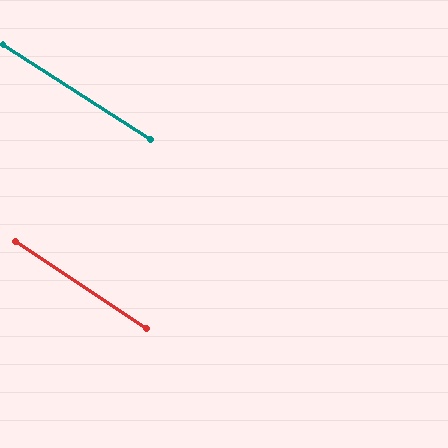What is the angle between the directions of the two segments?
Approximately 1 degree.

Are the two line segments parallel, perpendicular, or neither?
Parallel — their directions differ by only 1.0°.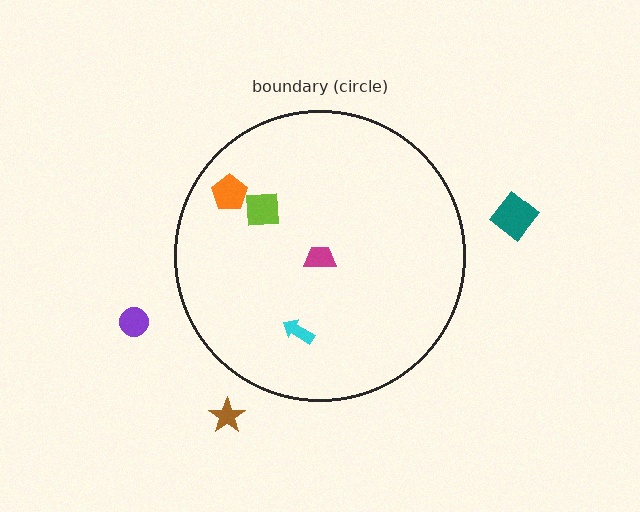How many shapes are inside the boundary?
4 inside, 3 outside.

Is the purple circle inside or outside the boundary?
Outside.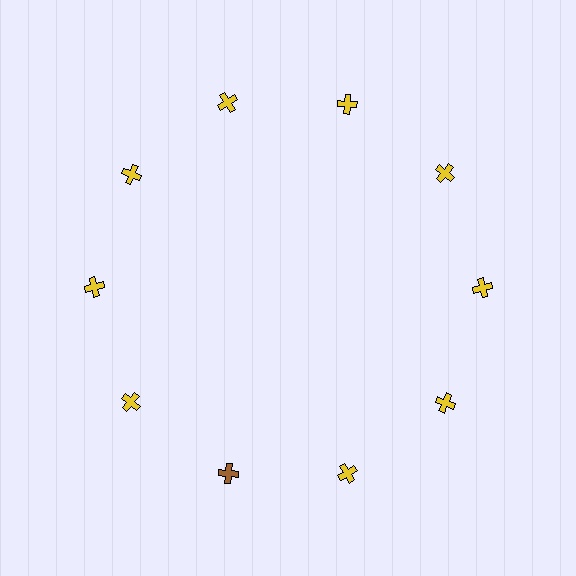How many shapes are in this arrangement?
There are 10 shapes arranged in a ring pattern.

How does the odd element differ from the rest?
It has a different color: brown instead of yellow.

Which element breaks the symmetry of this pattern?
The brown cross at roughly the 7 o'clock position breaks the symmetry. All other shapes are yellow crosses.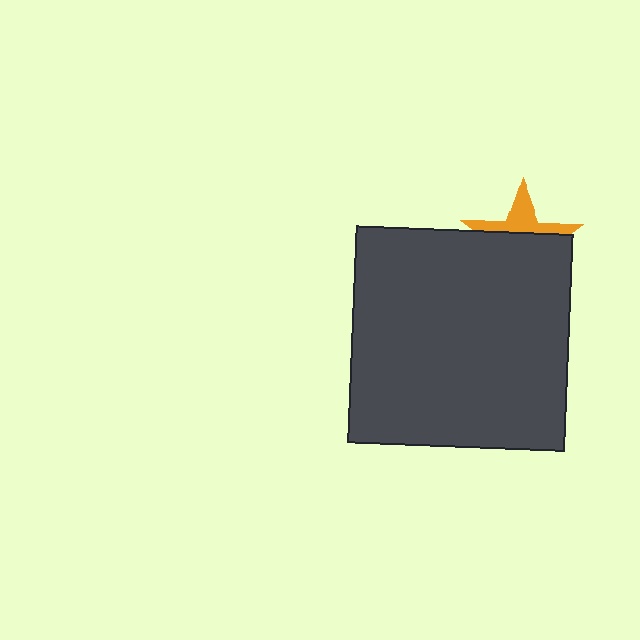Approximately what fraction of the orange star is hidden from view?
Roughly 63% of the orange star is hidden behind the dark gray square.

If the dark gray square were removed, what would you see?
You would see the complete orange star.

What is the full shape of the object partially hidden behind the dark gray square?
The partially hidden object is an orange star.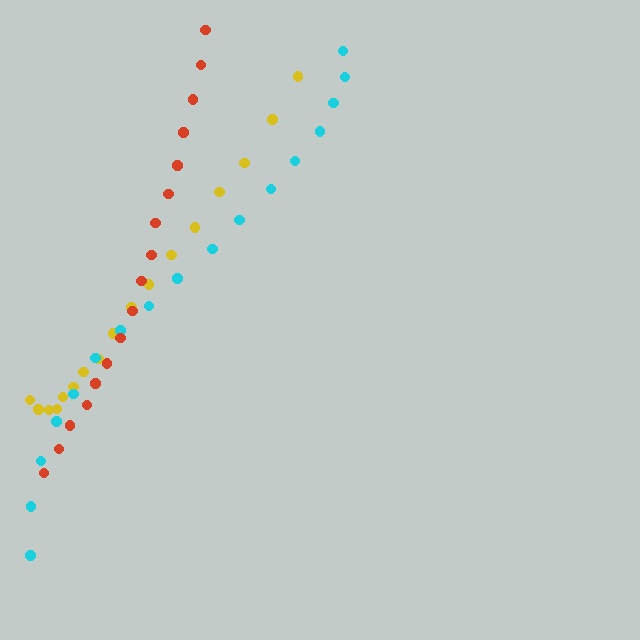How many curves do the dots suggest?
There are 3 distinct paths.